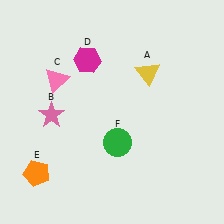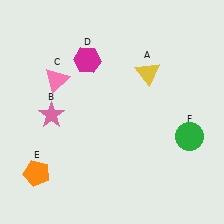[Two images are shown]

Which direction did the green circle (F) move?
The green circle (F) moved right.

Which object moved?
The green circle (F) moved right.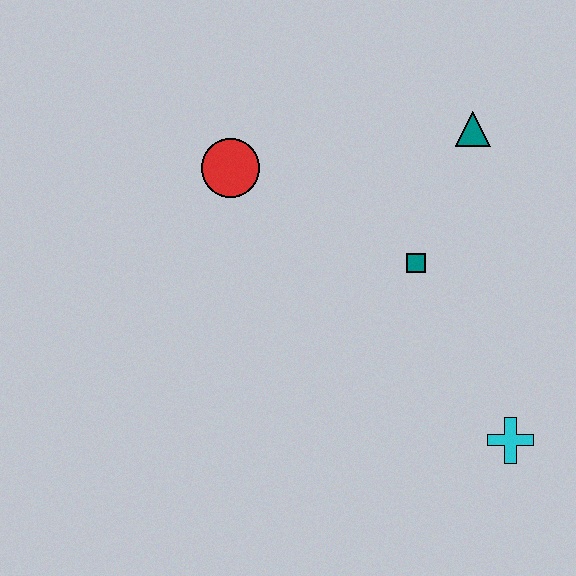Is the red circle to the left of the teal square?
Yes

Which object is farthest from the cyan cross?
The red circle is farthest from the cyan cross.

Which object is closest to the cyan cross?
The teal square is closest to the cyan cross.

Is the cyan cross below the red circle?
Yes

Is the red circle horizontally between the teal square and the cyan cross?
No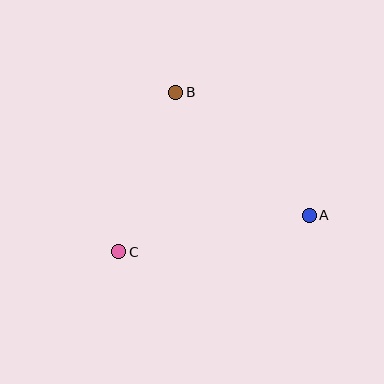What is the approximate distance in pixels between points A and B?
The distance between A and B is approximately 181 pixels.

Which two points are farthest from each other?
Points A and C are farthest from each other.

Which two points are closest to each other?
Points B and C are closest to each other.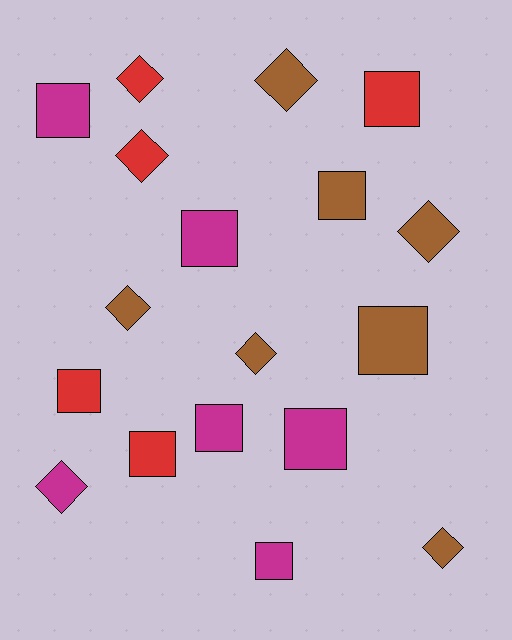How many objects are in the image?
There are 18 objects.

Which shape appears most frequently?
Square, with 10 objects.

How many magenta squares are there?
There are 5 magenta squares.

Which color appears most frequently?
Brown, with 7 objects.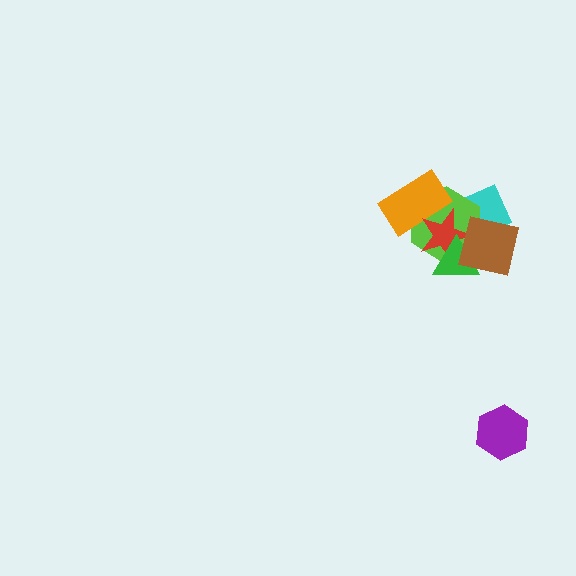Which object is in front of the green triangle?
The brown square is in front of the green triangle.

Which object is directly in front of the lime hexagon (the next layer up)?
The orange rectangle is directly in front of the lime hexagon.